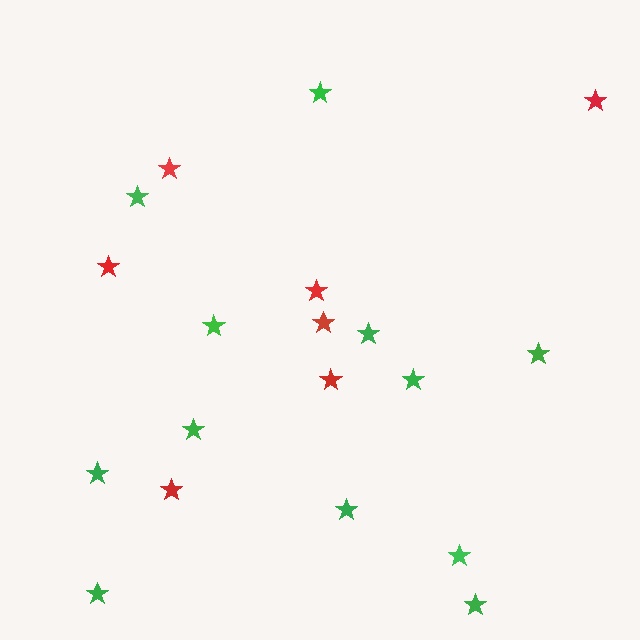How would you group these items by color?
There are 2 groups: one group of green stars (12) and one group of red stars (7).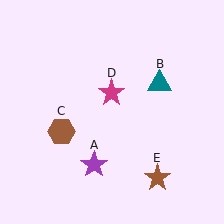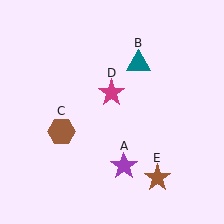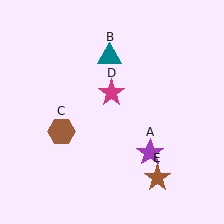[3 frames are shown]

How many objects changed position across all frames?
2 objects changed position: purple star (object A), teal triangle (object B).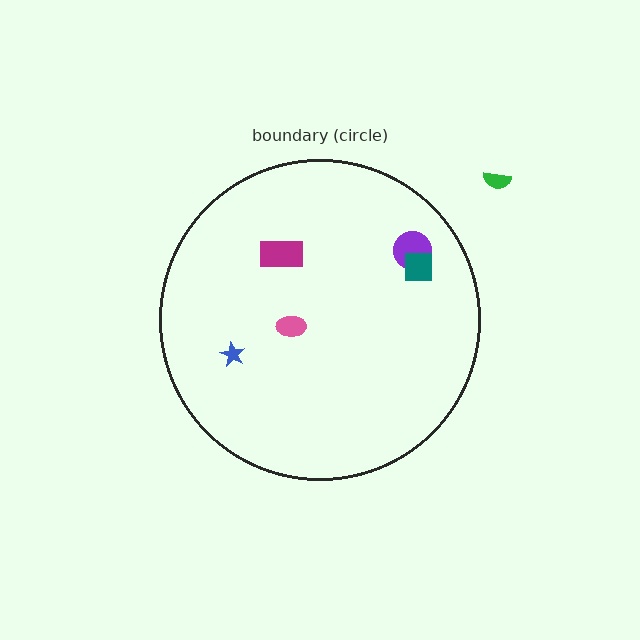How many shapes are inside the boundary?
5 inside, 1 outside.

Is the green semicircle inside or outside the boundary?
Outside.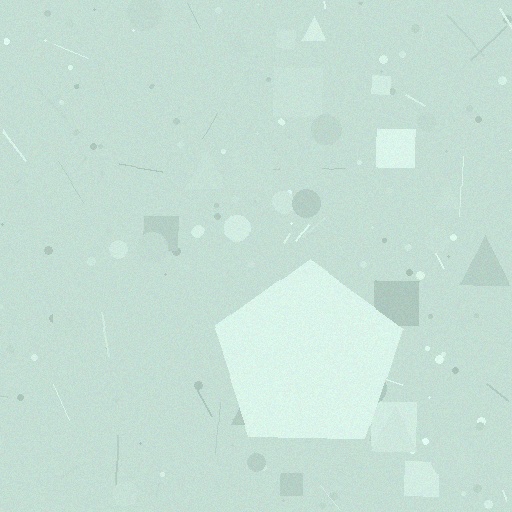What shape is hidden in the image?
A pentagon is hidden in the image.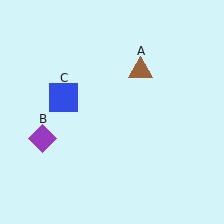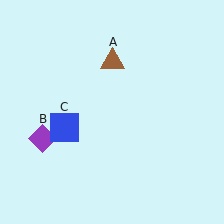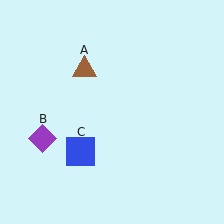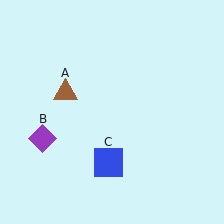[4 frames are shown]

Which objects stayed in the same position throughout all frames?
Purple diamond (object B) remained stationary.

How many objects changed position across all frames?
2 objects changed position: brown triangle (object A), blue square (object C).